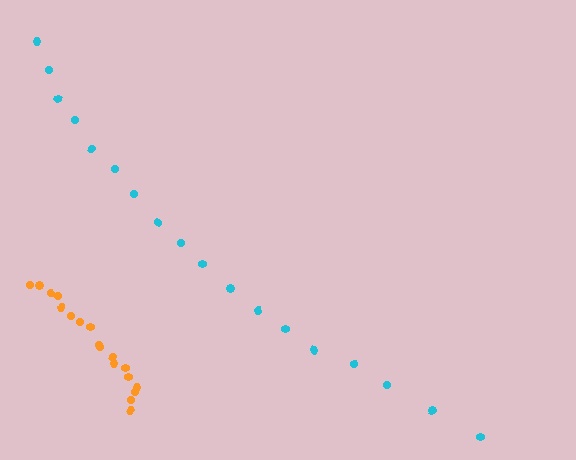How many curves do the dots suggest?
There are 2 distinct paths.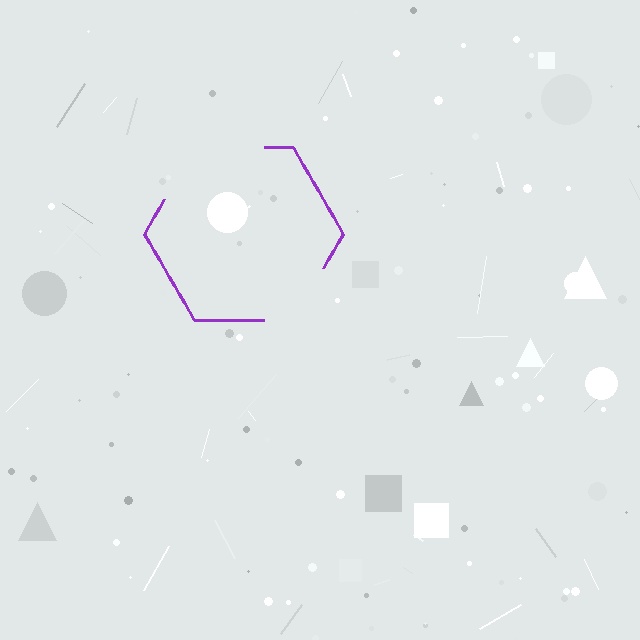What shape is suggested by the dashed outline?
The dashed outline suggests a hexagon.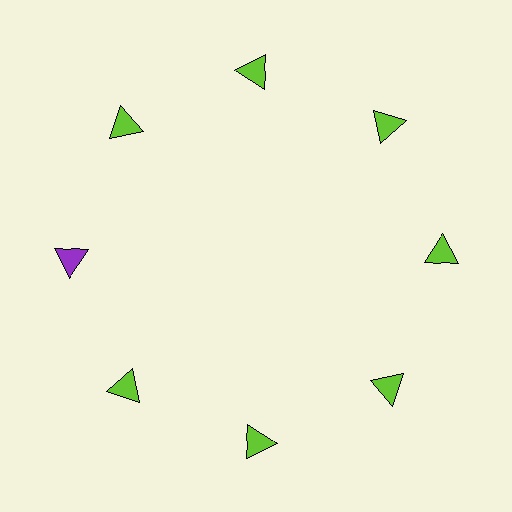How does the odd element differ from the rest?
It has a different color: purple instead of lime.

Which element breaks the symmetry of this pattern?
The purple triangle at roughly the 9 o'clock position breaks the symmetry. All other shapes are lime triangles.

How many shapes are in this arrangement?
There are 8 shapes arranged in a ring pattern.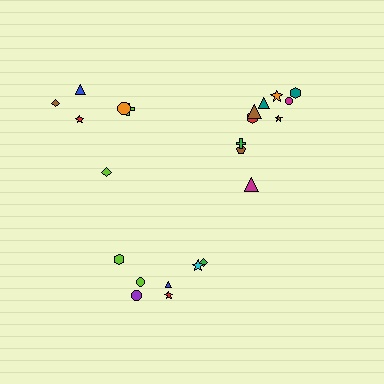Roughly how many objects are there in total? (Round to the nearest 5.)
Roughly 25 objects in total.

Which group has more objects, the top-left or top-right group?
The top-right group.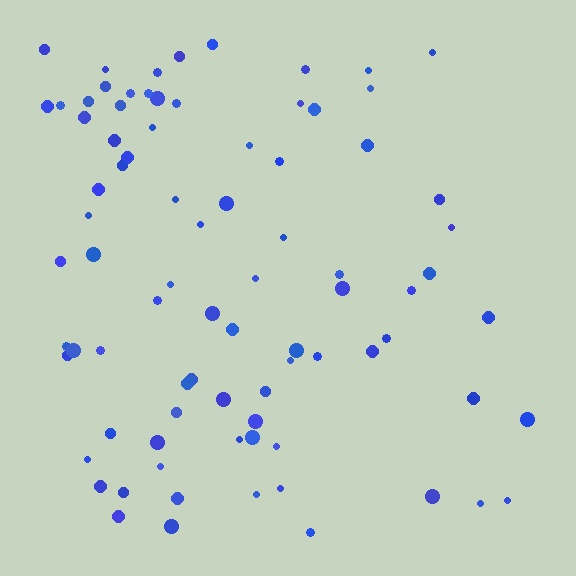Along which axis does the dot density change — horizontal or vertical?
Horizontal.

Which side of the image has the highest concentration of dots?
The left.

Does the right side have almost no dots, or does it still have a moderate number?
Still a moderate number, just noticeably fewer than the left.